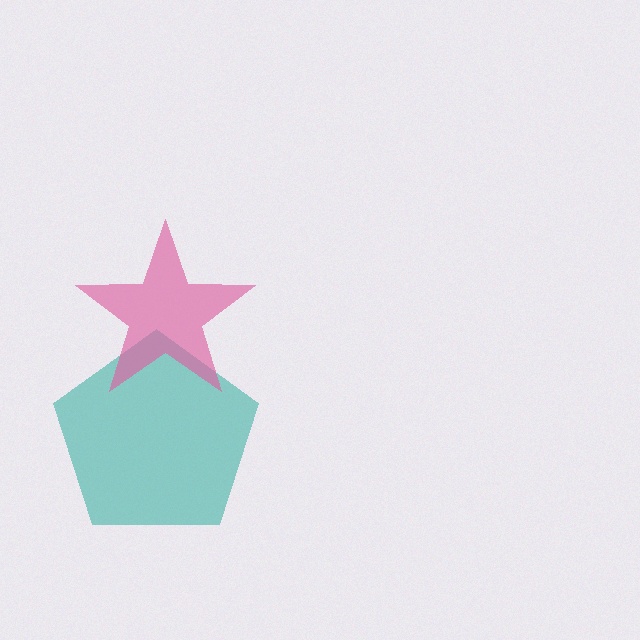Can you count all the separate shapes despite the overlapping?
Yes, there are 2 separate shapes.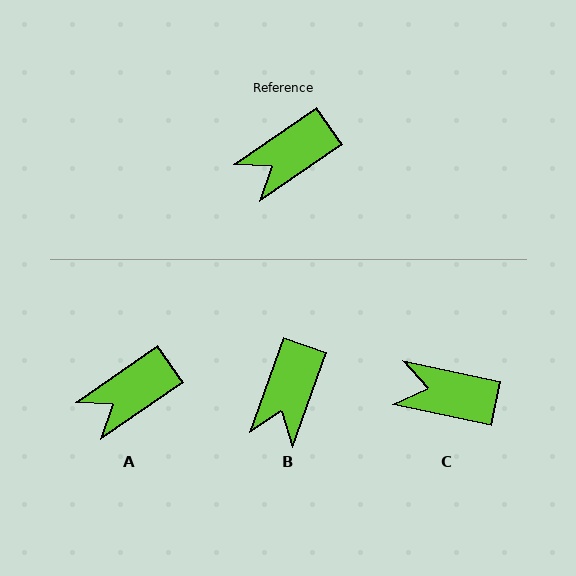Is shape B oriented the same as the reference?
No, it is off by about 36 degrees.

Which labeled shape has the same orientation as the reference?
A.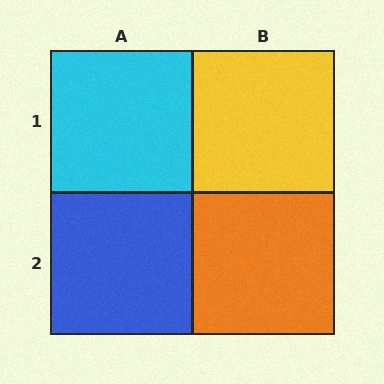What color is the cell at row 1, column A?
Cyan.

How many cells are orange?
1 cell is orange.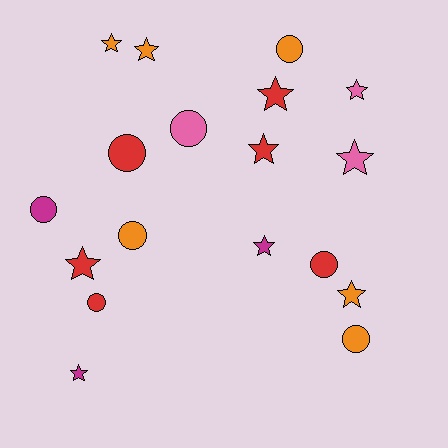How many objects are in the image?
There are 18 objects.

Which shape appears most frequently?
Star, with 10 objects.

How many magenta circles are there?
There is 1 magenta circle.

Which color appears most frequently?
Orange, with 6 objects.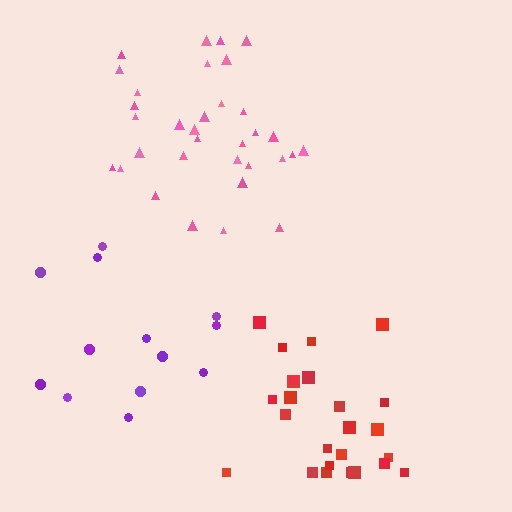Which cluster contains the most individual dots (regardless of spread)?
Pink (33).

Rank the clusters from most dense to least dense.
pink, red, purple.